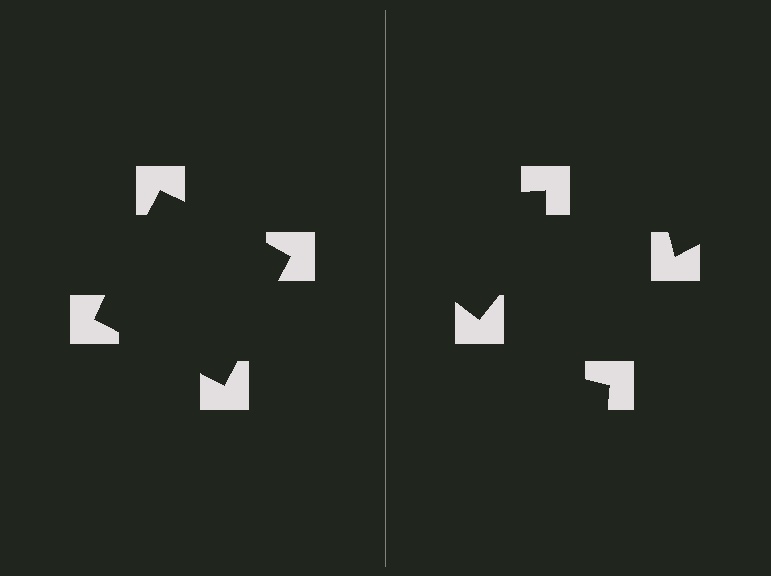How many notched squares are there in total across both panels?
8 — 4 on each side.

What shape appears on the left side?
An illusory square.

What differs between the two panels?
The notched squares are positioned identically on both sides; only the wedge orientations differ. On the left they align to a square; on the right they are misaligned.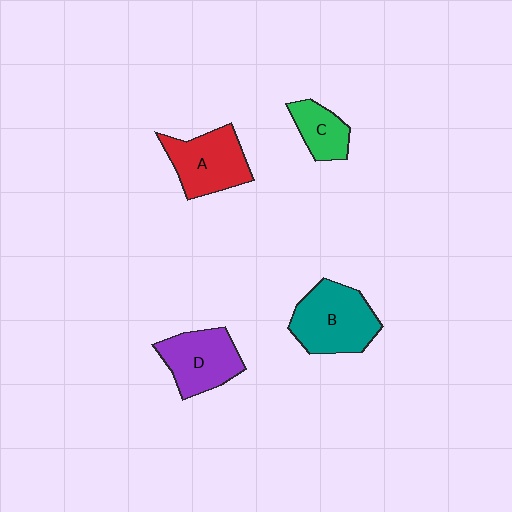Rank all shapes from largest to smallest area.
From largest to smallest: B (teal), A (red), D (purple), C (green).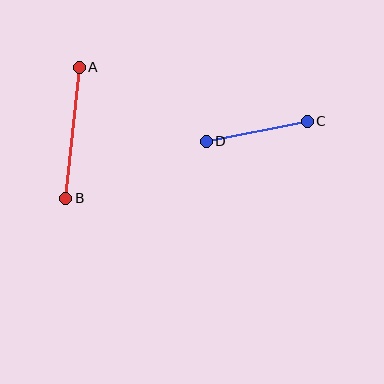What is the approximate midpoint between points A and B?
The midpoint is at approximately (73, 133) pixels.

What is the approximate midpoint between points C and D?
The midpoint is at approximately (257, 131) pixels.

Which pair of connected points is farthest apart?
Points A and B are farthest apart.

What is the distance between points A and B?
The distance is approximately 132 pixels.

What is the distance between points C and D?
The distance is approximately 103 pixels.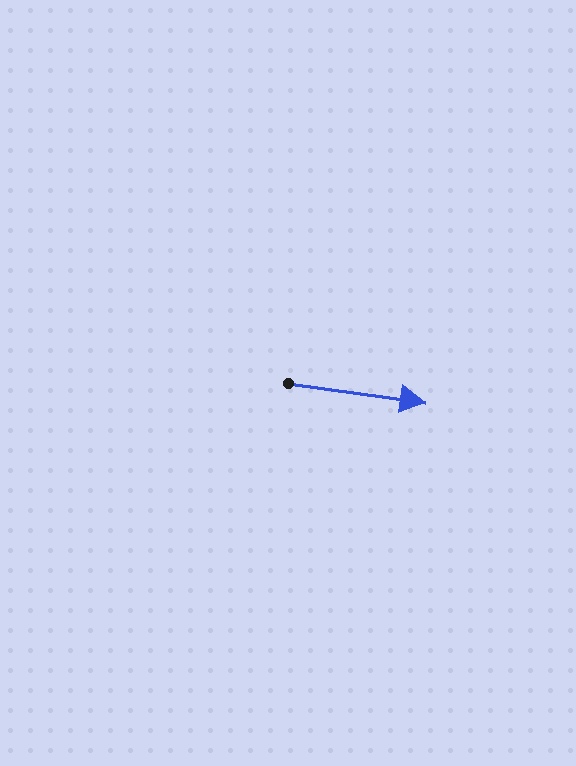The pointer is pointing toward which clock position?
Roughly 3 o'clock.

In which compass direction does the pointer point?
East.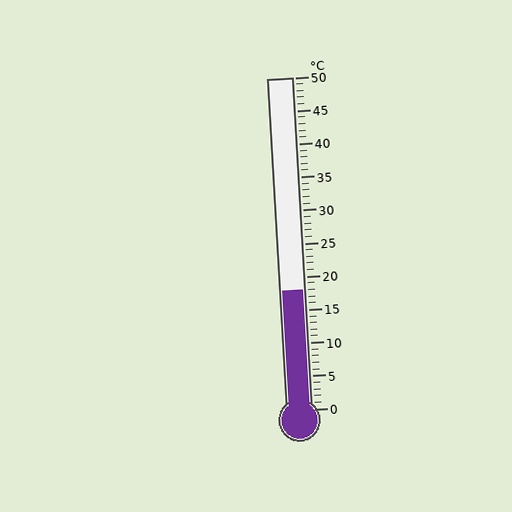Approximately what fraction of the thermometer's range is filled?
The thermometer is filled to approximately 35% of its range.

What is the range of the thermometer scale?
The thermometer scale ranges from 0°C to 50°C.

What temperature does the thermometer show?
The thermometer shows approximately 18°C.